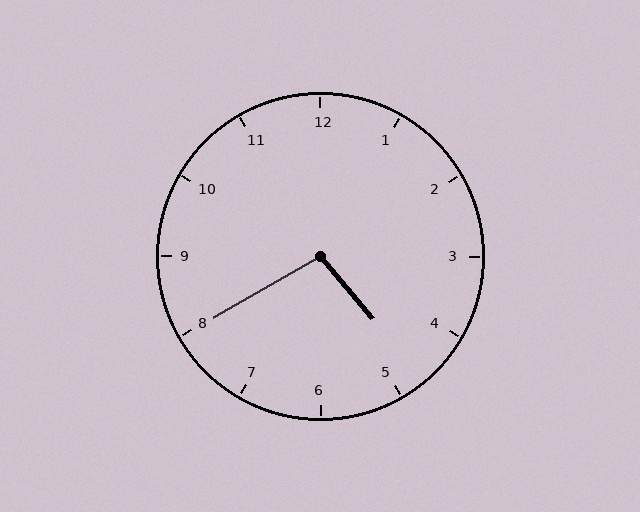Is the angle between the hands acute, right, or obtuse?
It is obtuse.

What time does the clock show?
4:40.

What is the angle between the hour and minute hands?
Approximately 100 degrees.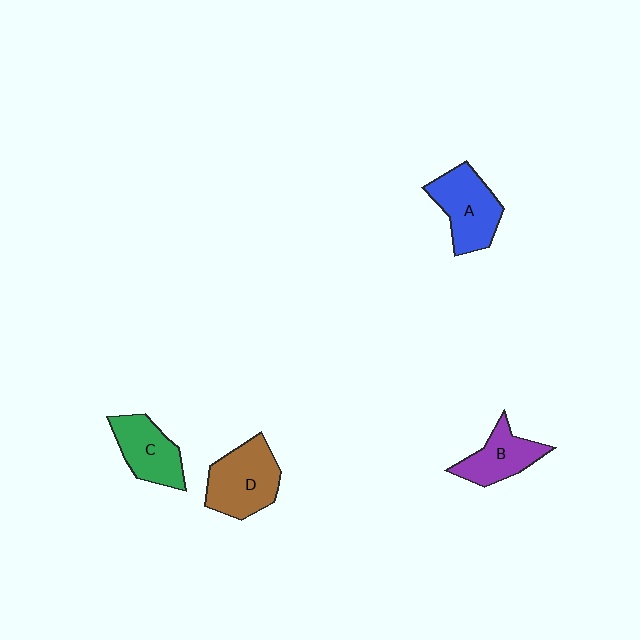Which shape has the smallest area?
Shape B (purple).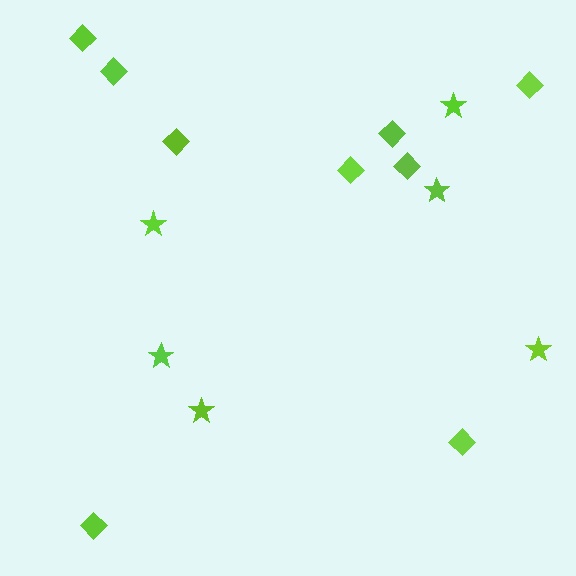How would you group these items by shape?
There are 2 groups: one group of diamonds (9) and one group of stars (6).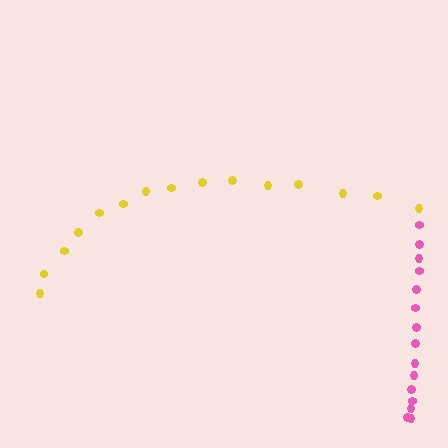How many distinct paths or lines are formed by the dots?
There are 2 distinct paths.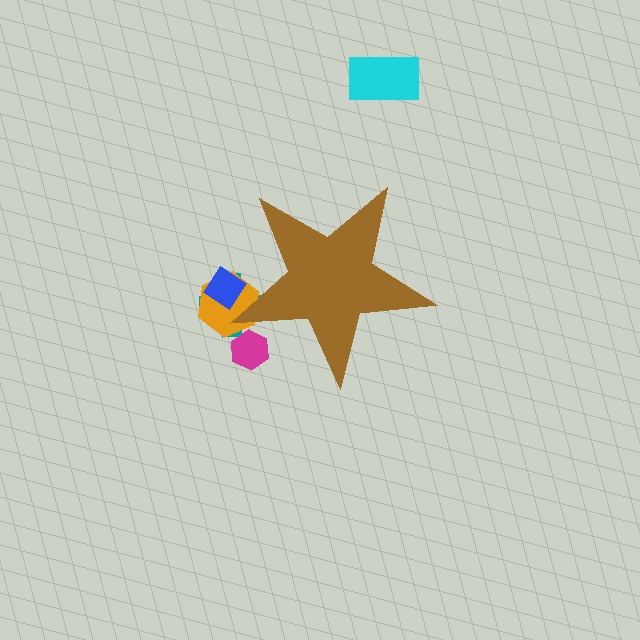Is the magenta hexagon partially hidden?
Yes, the magenta hexagon is partially hidden behind the brown star.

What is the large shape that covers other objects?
A brown star.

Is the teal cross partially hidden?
Yes, the teal cross is partially hidden behind the brown star.